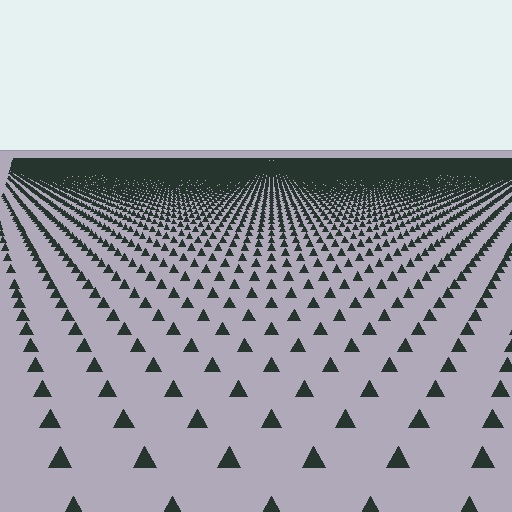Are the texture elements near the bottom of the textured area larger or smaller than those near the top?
Larger. Near the bottom, elements are closer to the viewer and appear at a bigger on-screen size.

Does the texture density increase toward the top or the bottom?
Density increases toward the top.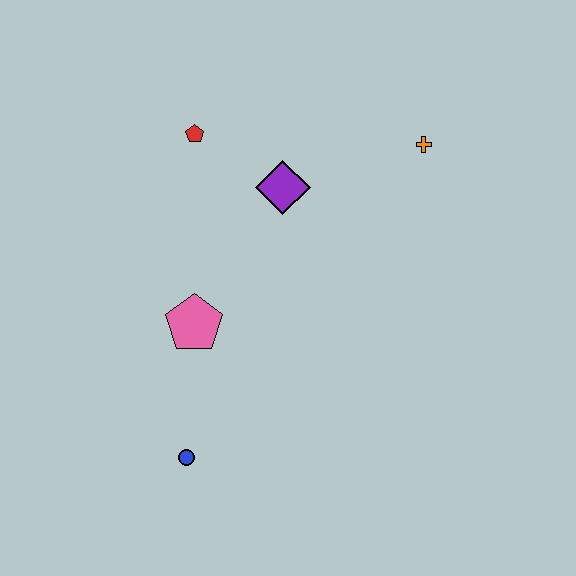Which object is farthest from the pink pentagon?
The orange cross is farthest from the pink pentagon.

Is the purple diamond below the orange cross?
Yes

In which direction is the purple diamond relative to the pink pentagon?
The purple diamond is above the pink pentagon.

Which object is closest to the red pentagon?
The purple diamond is closest to the red pentagon.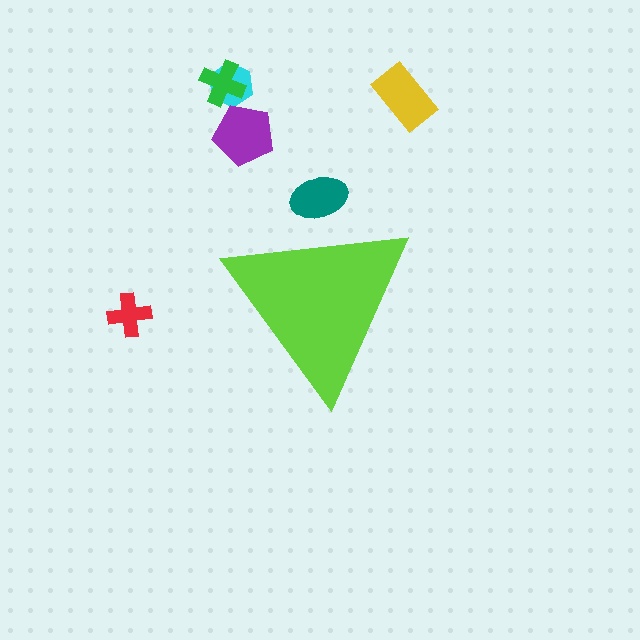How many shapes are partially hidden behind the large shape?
1 shape is partially hidden.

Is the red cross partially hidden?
No, the red cross is fully visible.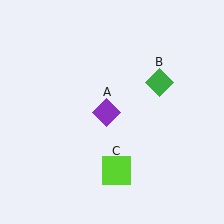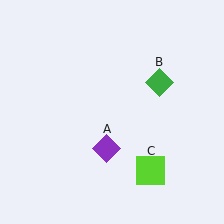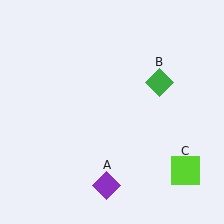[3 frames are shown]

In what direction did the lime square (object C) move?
The lime square (object C) moved right.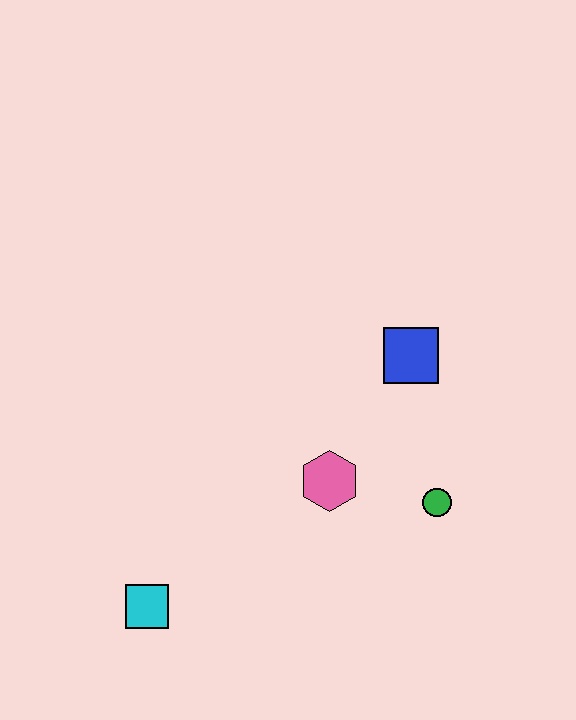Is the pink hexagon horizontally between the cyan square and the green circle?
Yes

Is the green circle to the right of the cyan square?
Yes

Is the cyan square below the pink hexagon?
Yes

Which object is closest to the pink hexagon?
The green circle is closest to the pink hexagon.